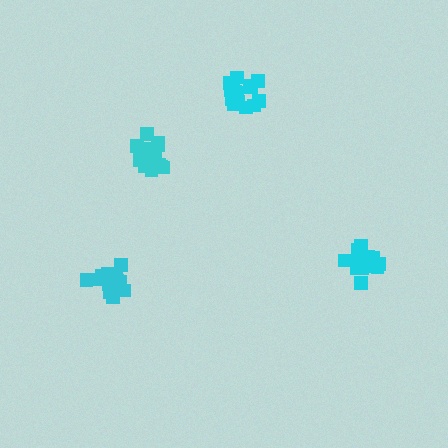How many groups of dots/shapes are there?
There are 4 groups.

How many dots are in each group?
Group 1: 18 dots, Group 2: 15 dots, Group 3: 15 dots, Group 4: 17 dots (65 total).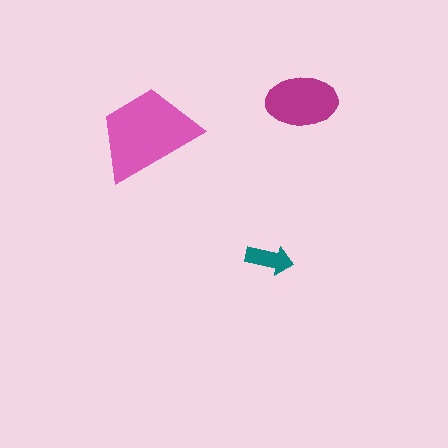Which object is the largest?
The pink trapezoid.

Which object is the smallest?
The teal arrow.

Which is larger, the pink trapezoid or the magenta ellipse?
The pink trapezoid.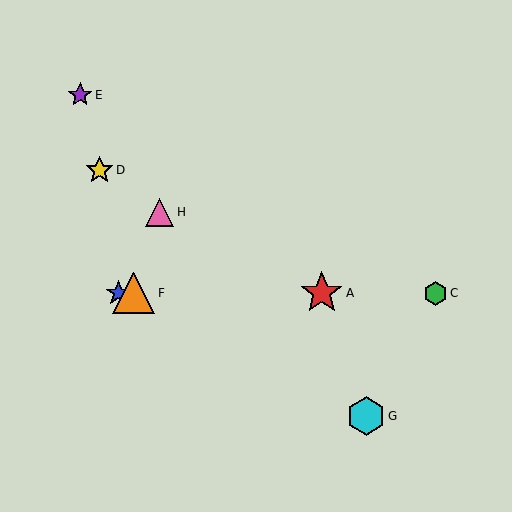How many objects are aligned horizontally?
4 objects (A, B, C, F) are aligned horizontally.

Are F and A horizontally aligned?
Yes, both are at y≈293.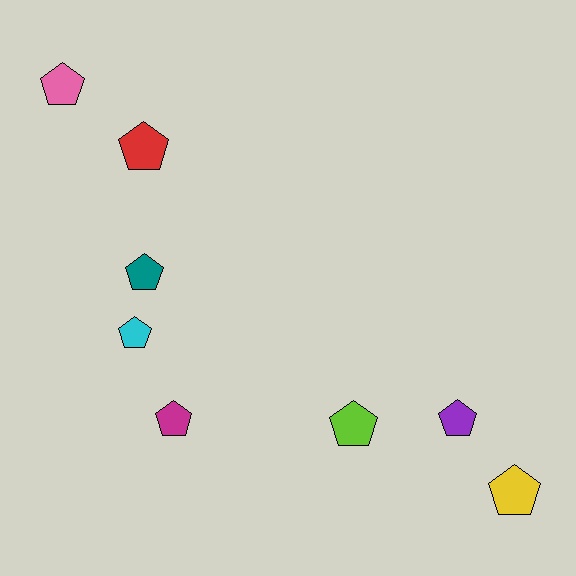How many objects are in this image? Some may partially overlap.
There are 8 objects.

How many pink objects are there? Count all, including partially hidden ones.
There is 1 pink object.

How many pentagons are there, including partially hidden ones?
There are 8 pentagons.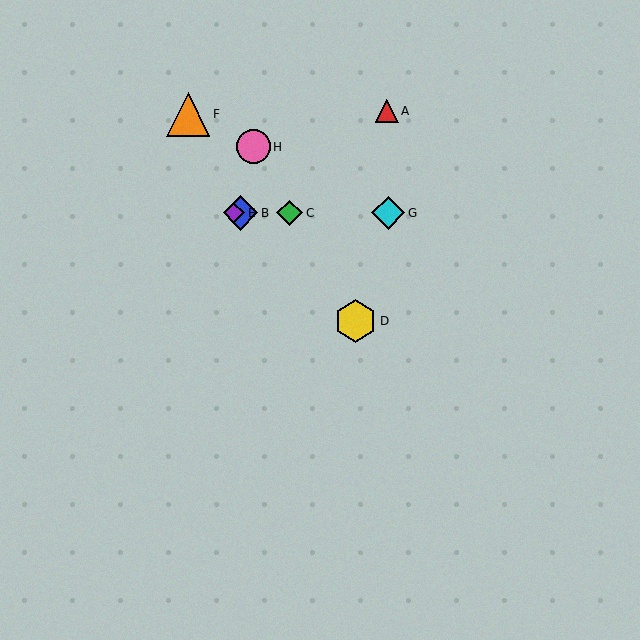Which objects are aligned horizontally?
Objects B, C, E, G are aligned horizontally.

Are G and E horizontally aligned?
Yes, both are at y≈213.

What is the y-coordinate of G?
Object G is at y≈213.